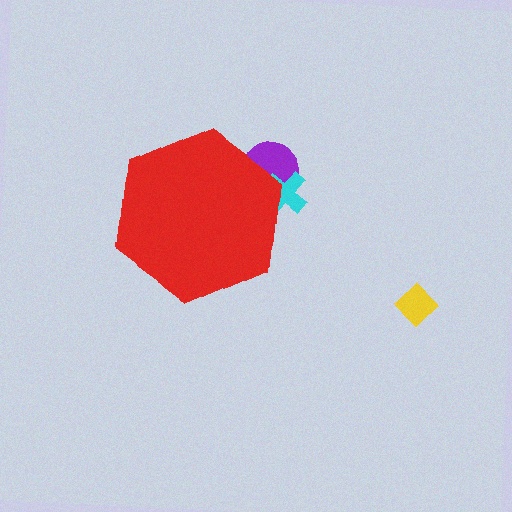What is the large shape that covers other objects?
A red hexagon.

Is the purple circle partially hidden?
Yes, the purple circle is partially hidden behind the red hexagon.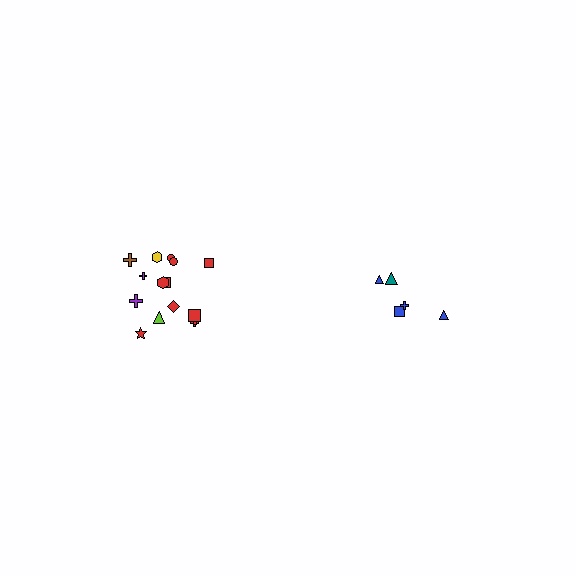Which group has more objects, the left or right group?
The left group.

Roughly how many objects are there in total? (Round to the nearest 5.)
Roughly 20 objects in total.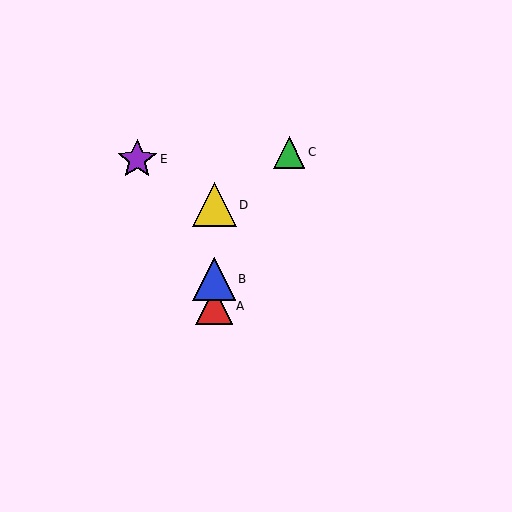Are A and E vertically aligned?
No, A is at x≈214 and E is at x≈137.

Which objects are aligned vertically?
Objects A, B, D are aligned vertically.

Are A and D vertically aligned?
Yes, both are at x≈214.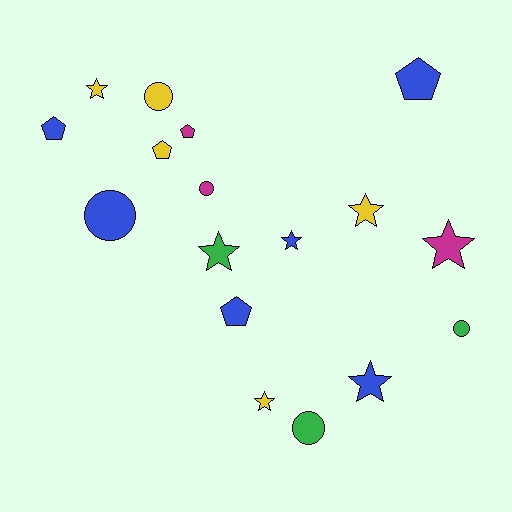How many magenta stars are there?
There is 1 magenta star.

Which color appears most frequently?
Blue, with 6 objects.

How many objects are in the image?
There are 17 objects.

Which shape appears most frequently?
Star, with 7 objects.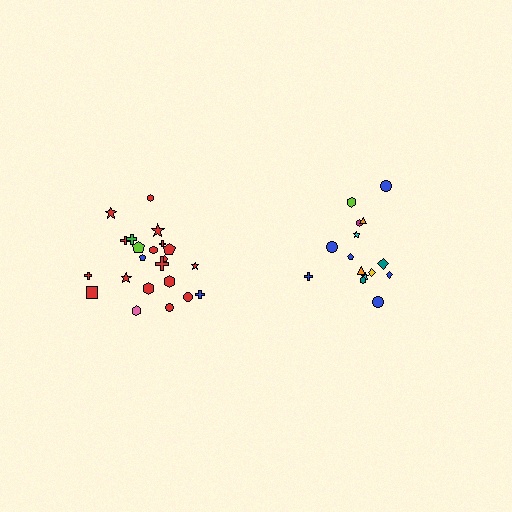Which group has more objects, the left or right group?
The left group.